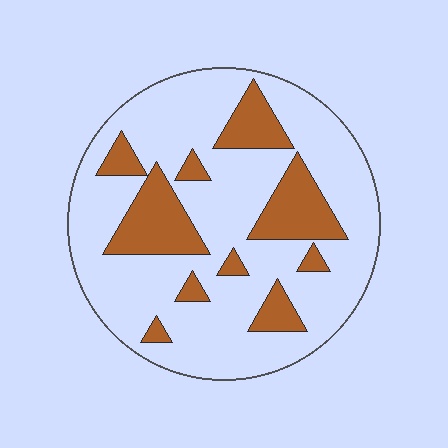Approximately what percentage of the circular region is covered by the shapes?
Approximately 25%.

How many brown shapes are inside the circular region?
10.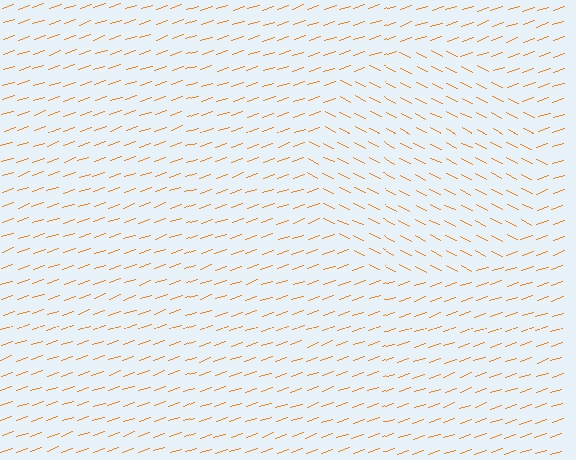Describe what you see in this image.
The image is filled with small orange line segments. A circle region in the image has lines oriented differently from the surrounding lines, creating a visible texture boundary.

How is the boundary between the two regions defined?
The boundary is defined purely by a change in line orientation (approximately 45 degrees difference). All lines are the same color and thickness.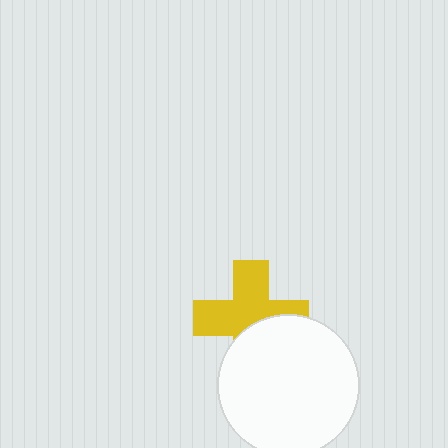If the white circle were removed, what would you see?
You would see the complete yellow cross.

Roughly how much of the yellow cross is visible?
About half of it is visible (roughly 63%).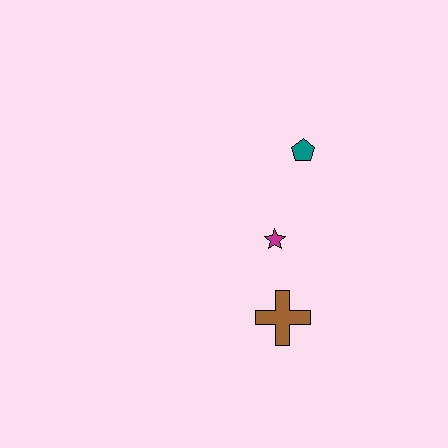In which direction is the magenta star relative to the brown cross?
The magenta star is above the brown cross.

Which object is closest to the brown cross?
The magenta star is closest to the brown cross.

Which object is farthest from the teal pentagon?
The brown cross is farthest from the teal pentagon.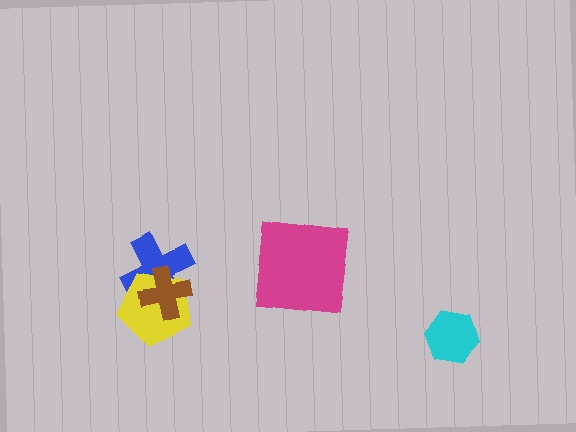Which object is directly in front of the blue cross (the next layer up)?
The yellow pentagon is directly in front of the blue cross.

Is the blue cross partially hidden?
Yes, it is partially covered by another shape.